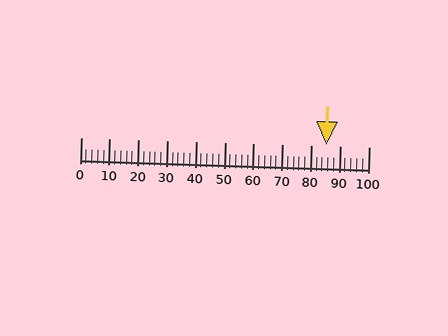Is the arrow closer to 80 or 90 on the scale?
The arrow is closer to 90.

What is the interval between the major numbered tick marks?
The major tick marks are spaced 10 units apart.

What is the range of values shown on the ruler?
The ruler shows values from 0 to 100.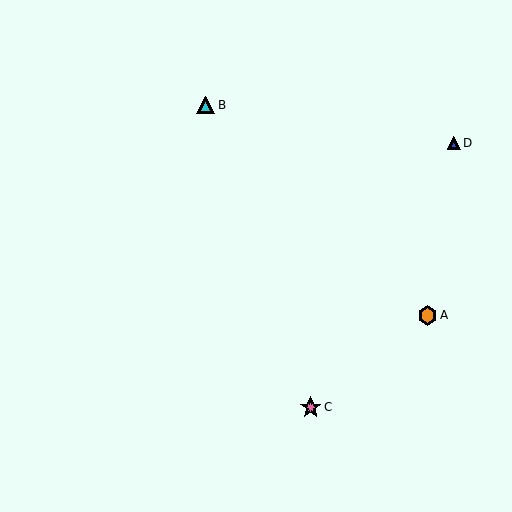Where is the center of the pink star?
The center of the pink star is at (311, 407).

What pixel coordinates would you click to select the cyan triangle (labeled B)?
Click at (206, 105) to select the cyan triangle B.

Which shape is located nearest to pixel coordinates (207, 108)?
The cyan triangle (labeled B) at (206, 105) is nearest to that location.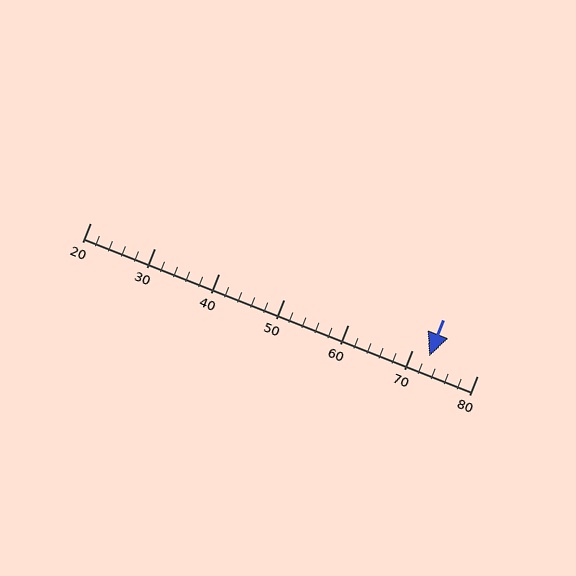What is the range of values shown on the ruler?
The ruler shows values from 20 to 80.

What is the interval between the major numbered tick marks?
The major tick marks are spaced 10 units apart.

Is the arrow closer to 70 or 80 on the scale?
The arrow is closer to 70.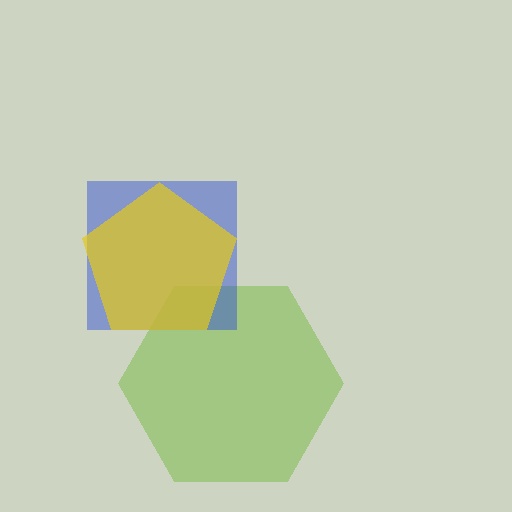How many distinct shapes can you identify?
There are 3 distinct shapes: a lime hexagon, a blue square, a yellow pentagon.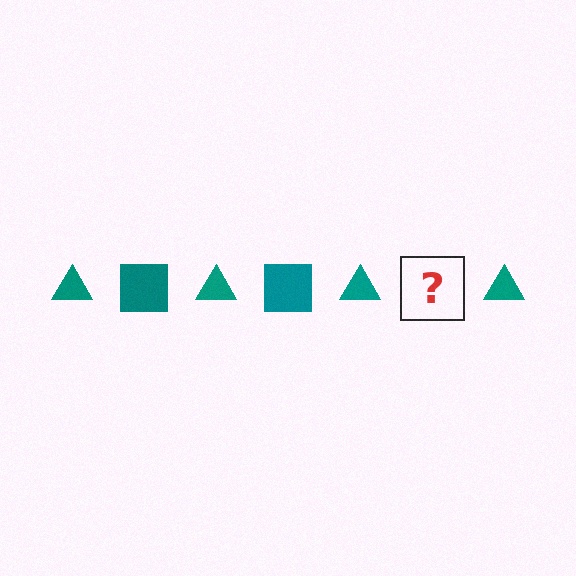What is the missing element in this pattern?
The missing element is a teal square.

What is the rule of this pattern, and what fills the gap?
The rule is that the pattern cycles through triangle, square shapes in teal. The gap should be filled with a teal square.